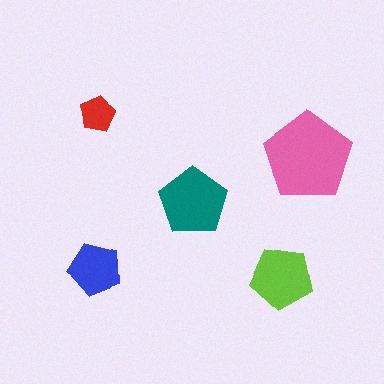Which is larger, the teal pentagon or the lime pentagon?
The teal one.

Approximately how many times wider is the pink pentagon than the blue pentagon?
About 1.5 times wider.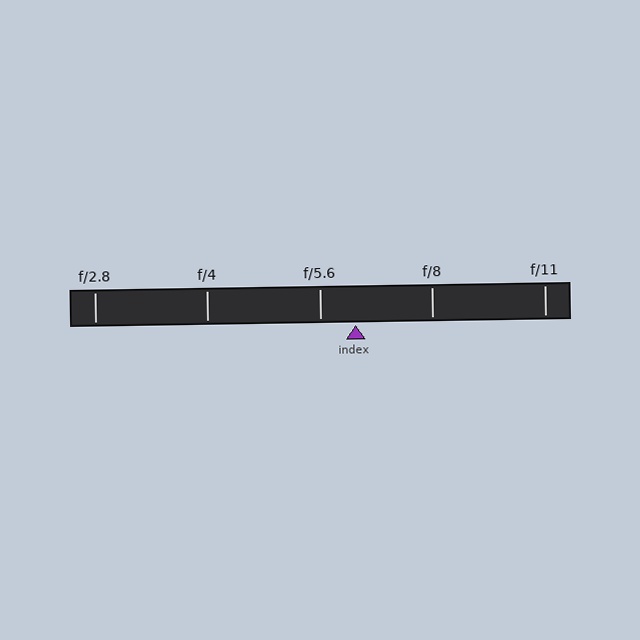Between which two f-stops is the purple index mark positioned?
The index mark is between f/5.6 and f/8.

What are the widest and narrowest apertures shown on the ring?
The widest aperture shown is f/2.8 and the narrowest is f/11.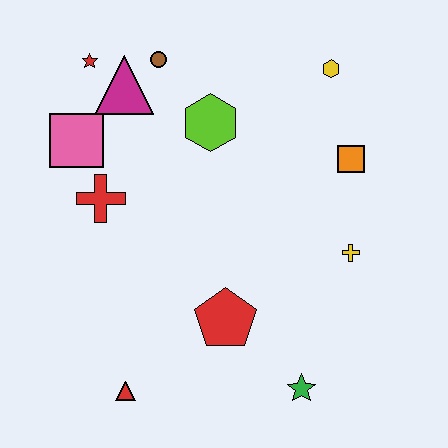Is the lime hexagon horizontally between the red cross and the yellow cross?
Yes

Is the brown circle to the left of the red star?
No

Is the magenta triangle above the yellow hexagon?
No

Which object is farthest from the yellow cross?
The red star is farthest from the yellow cross.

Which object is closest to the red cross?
The pink square is closest to the red cross.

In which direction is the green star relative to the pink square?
The green star is below the pink square.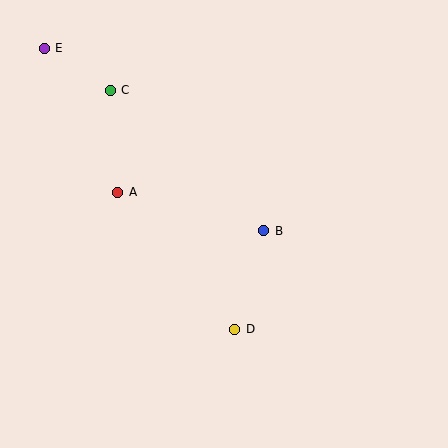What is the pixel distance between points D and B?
The distance between D and B is 103 pixels.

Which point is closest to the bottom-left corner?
Point D is closest to the bottom-left corner.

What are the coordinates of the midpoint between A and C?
The midpoint between A and C is at (114, 141).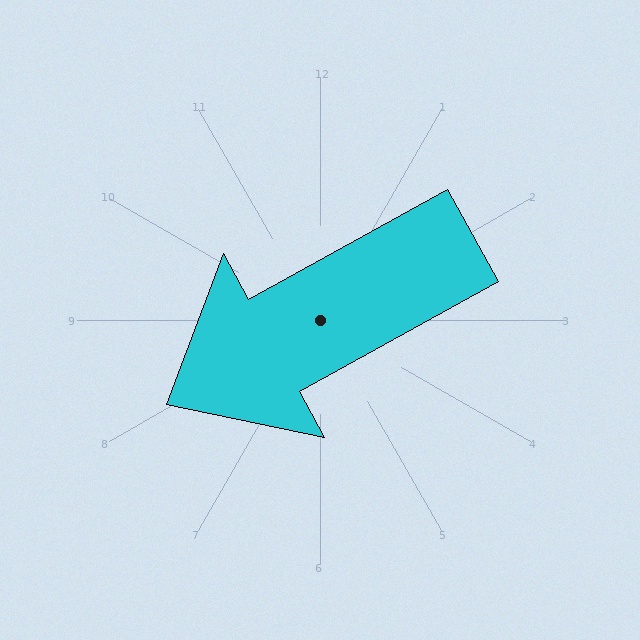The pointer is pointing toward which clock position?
Roughly 8 o'clock.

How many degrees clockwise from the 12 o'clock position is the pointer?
Approximately 241 degrees.